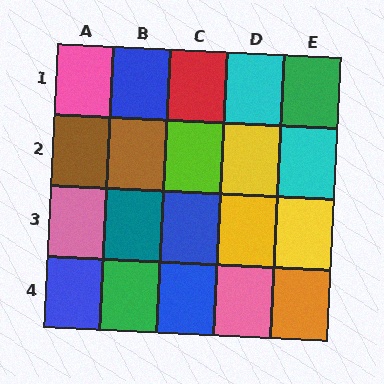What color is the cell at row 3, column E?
Yellow.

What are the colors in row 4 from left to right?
Blue, green, blue, pink, orange.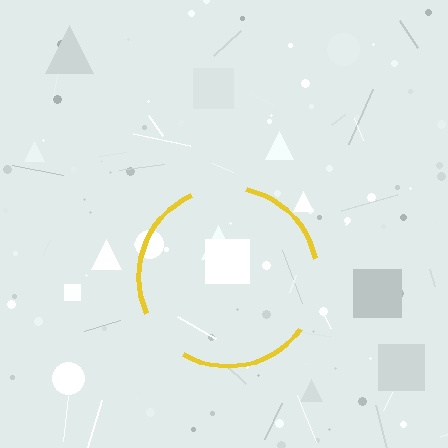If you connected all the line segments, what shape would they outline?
They would outline a circle.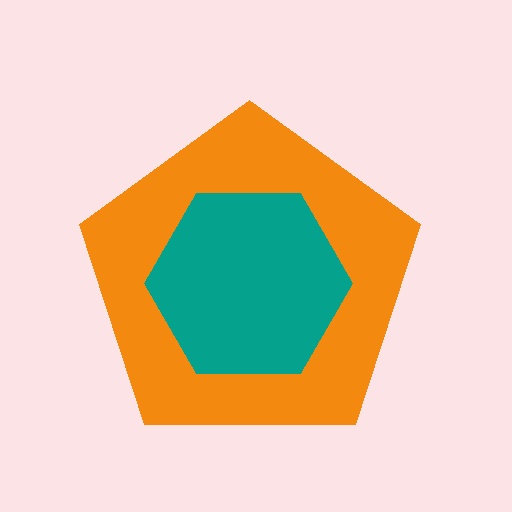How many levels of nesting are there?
2.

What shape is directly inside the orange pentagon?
The teal hexagon.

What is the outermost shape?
The orange pentagon.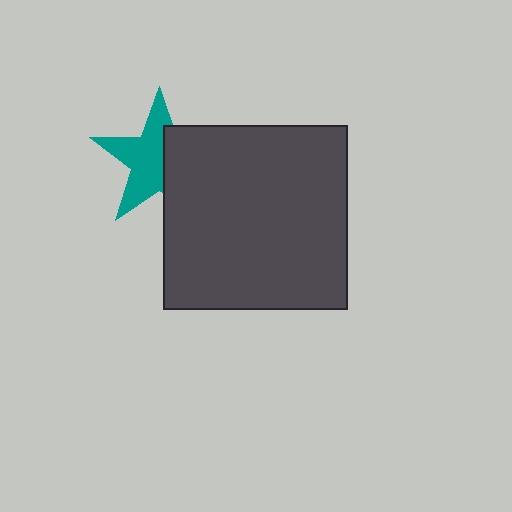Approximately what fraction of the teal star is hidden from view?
Roughly 41% of the teal star is hidden behind the dark gray square.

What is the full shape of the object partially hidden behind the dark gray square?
The partially hidden object is a teal star.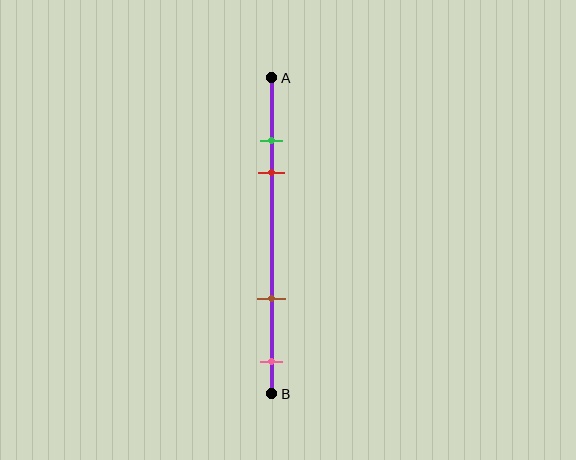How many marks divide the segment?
There are 4 marks dividing the segment.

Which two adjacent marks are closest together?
The green and red marks are the closest adjacent pair.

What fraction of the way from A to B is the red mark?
The red mark is approximately 30% (0.3) of the way from A to B.